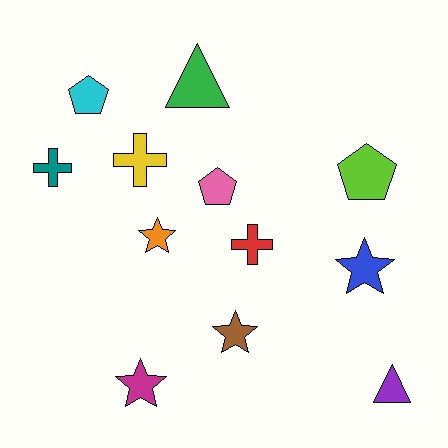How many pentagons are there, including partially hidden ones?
There are 3 pentagons.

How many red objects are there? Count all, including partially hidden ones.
There is 1 red object.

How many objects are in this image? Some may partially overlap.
There are 12 objects.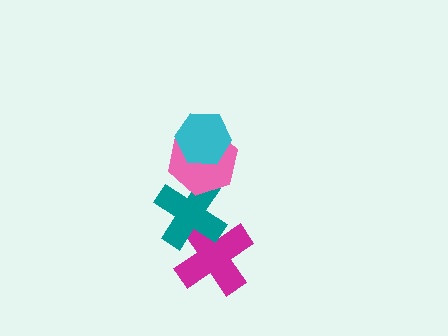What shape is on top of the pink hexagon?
The cyan hexagon is on top of the pink hexagon.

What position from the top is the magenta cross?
The magenta cross is 4th from the top.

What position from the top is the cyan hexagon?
The cyan hexagon is 1st from the top.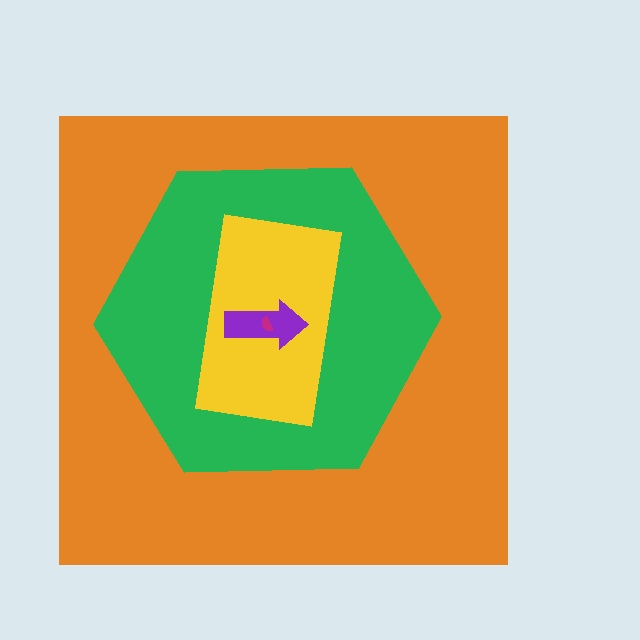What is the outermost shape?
The orange square.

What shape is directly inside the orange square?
The green hexagon.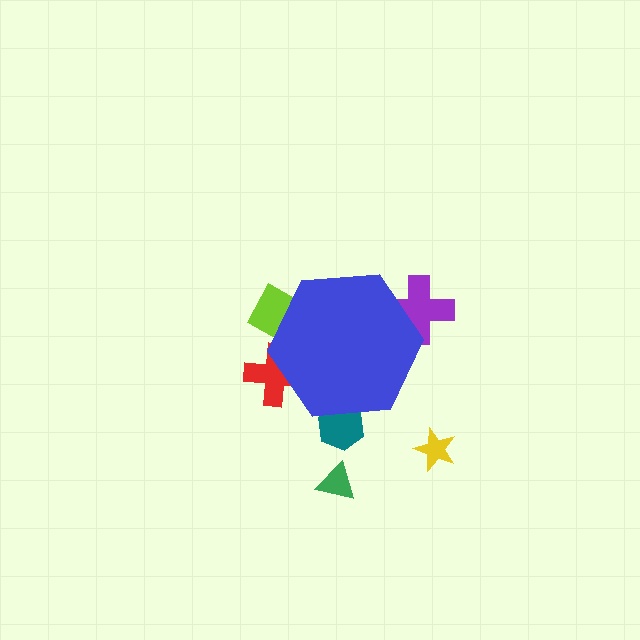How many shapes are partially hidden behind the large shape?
4 shapes are partially hidden.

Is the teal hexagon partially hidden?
Yes, the teal hexagon is partially hidden behind the blue hexagon.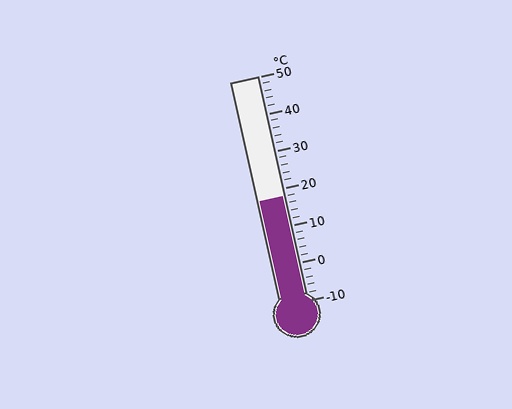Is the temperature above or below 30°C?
The temperature is below 30°C.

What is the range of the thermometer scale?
The thermometer scale ranges from -10°C to 50°C.